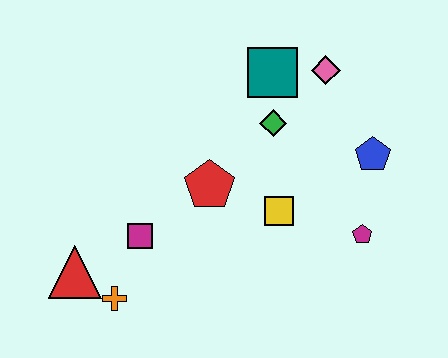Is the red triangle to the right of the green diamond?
No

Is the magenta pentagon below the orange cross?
No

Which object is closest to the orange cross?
The red triangle is closest to the orange cross.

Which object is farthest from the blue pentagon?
The red triangle is farthest from the blue pentagon.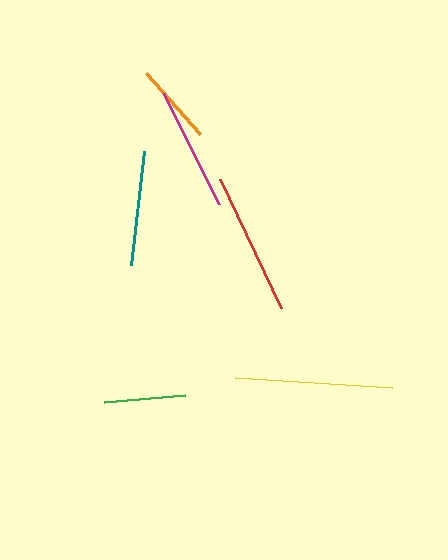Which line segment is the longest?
The yellow line is the longest at approximately 158 pixels.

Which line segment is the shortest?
The orange line is the shortest at approximately 81 pixels.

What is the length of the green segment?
The green segment is approximately 82 pixels long.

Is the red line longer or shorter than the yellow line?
The yellow line is longer than the red line.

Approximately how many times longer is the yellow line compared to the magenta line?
The yellow line is approximately 1.3 times the length of the magenta line.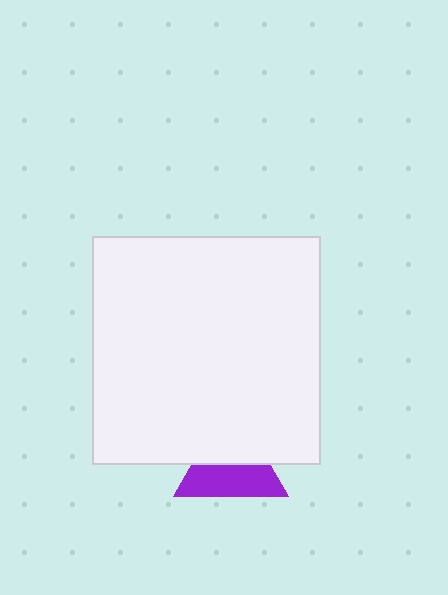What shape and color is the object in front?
The object in front is a white square.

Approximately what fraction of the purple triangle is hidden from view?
Roughly 47% of the purple triangle is hidden behind the white square.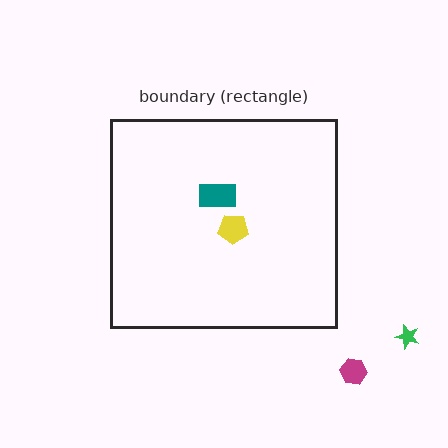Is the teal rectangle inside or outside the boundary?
Inside.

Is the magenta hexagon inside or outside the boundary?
Outside.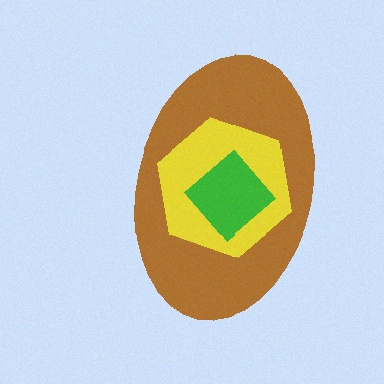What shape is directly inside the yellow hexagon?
The green diamond.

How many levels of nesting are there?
3.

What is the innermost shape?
The green diamond.